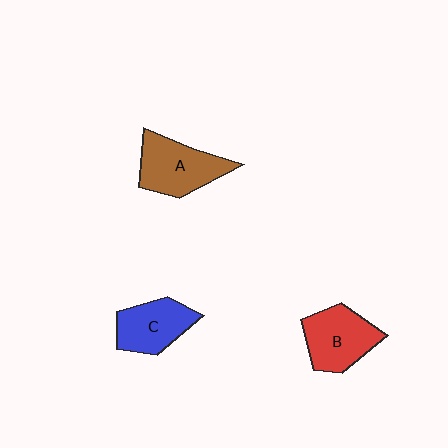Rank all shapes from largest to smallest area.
From largest to smallest: A (brown), B (red), C (blue).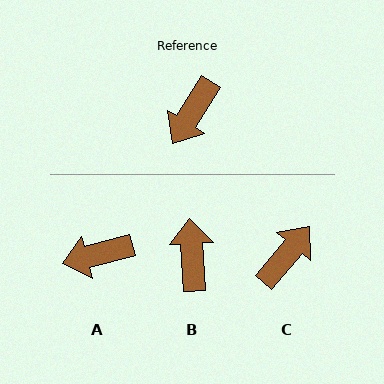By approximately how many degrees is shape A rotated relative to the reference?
Approximately 44 degrees clockwise.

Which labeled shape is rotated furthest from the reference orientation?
C, about 172 degrees away.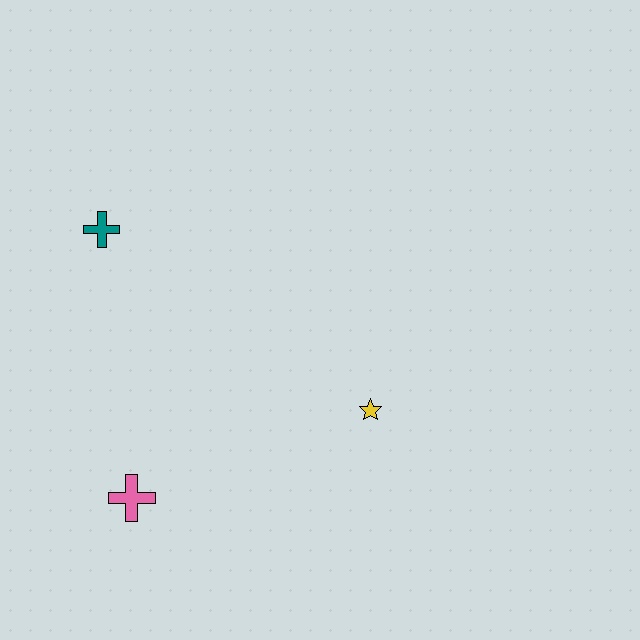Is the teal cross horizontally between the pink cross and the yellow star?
No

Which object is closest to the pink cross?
The yellow star is closest to the pink cross.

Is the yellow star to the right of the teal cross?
Yes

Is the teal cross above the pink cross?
Yes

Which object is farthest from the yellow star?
The teal cross is farthest from the yellow star.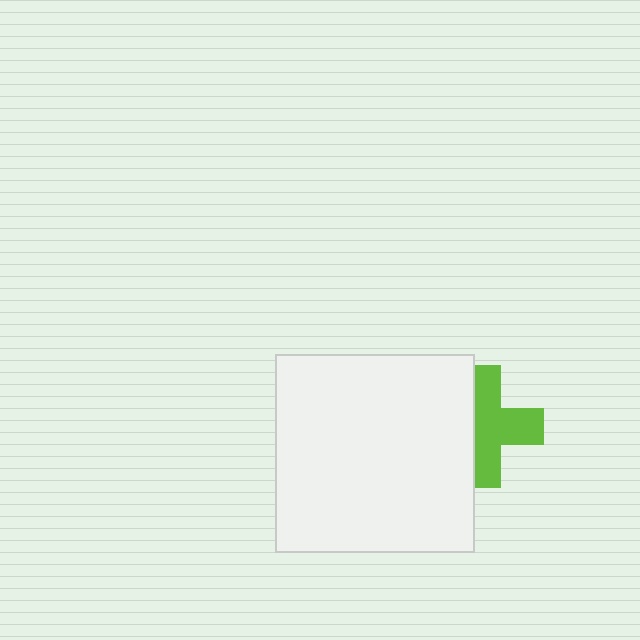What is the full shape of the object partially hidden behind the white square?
The partially hidden object is a lime cross.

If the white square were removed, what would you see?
You would see the complete lime cross.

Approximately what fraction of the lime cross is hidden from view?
Roughly 40% of the lime cross is hidden behind the white square.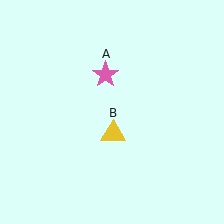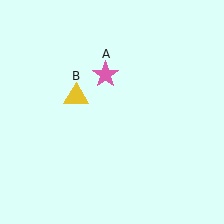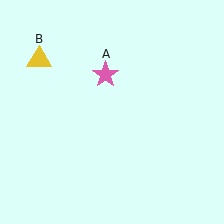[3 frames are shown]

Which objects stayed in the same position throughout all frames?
Pink star (object A) remained stationary.